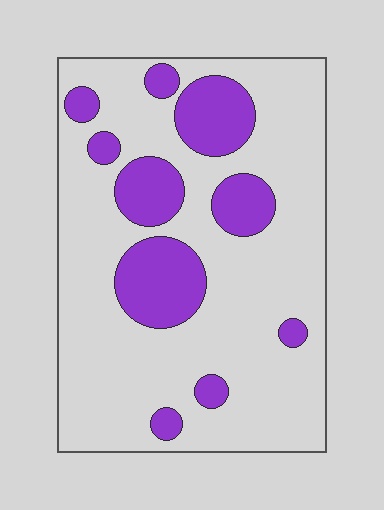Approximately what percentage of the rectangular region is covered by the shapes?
Approximately 25%.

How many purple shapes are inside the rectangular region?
10.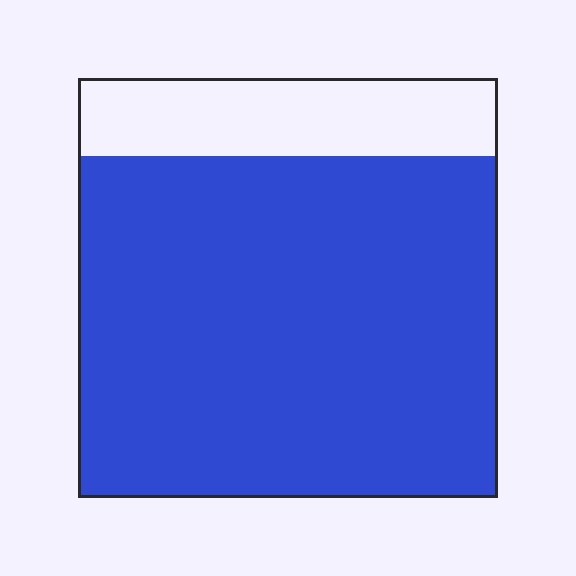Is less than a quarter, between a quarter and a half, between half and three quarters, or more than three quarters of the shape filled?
More than three quarters.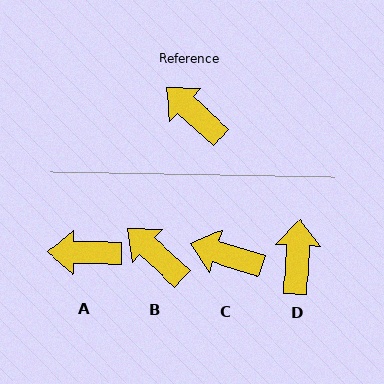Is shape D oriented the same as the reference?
No, it is off by about 51 degrees.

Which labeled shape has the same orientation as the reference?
B.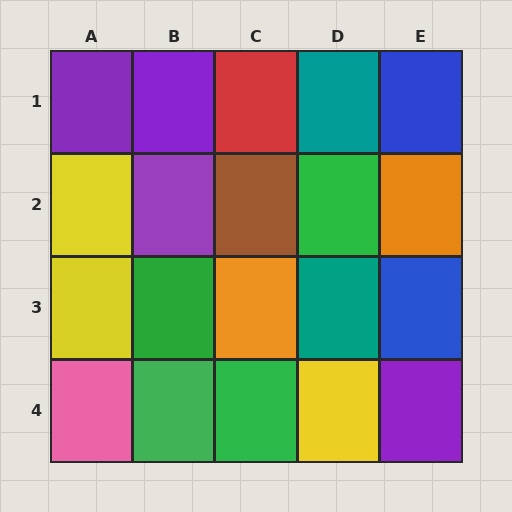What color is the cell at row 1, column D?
Teal.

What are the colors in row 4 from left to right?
Pink, green, green, yellow, purple.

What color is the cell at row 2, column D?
Green.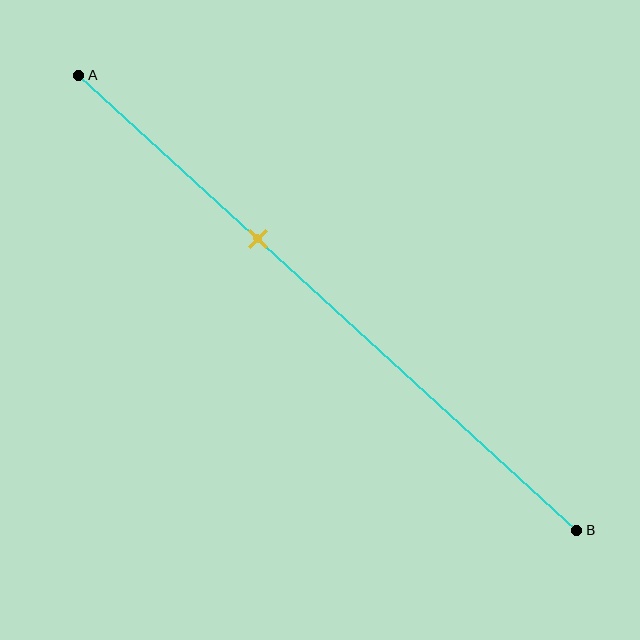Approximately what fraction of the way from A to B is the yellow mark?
The yellow mark is approximately 35% of the way from A to B.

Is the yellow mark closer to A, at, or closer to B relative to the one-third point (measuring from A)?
The yellow mark is approximately at the one-third point of segment AB.